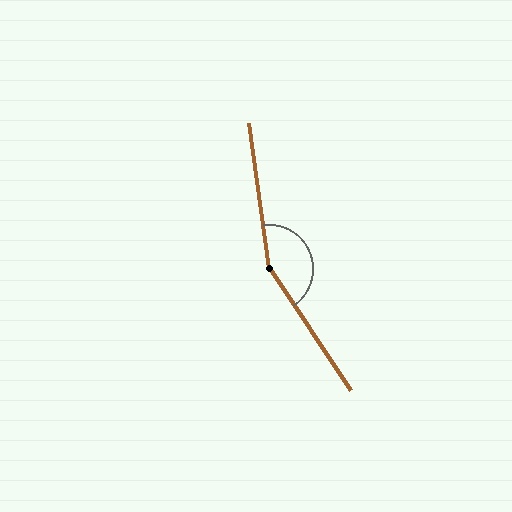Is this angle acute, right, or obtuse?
It is obtuse.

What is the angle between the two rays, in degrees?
Approximately 154 degrees.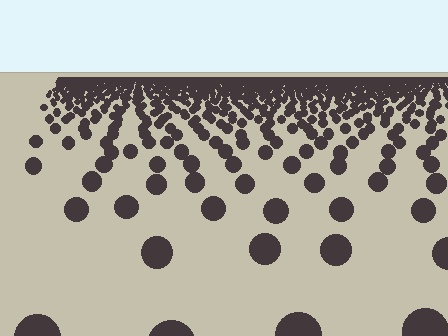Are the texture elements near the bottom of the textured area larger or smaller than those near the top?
Larger. Near the bottom, elements are closer to the viewer and appear at a bigger on-screen size.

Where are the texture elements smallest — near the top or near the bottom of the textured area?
Near the top.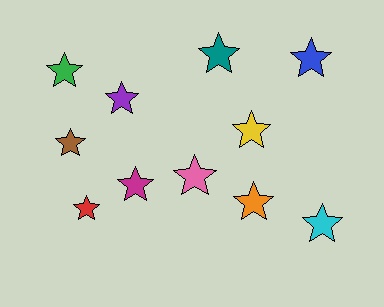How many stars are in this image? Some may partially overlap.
There are 11 stars.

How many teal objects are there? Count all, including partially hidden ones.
There is 1 teal object.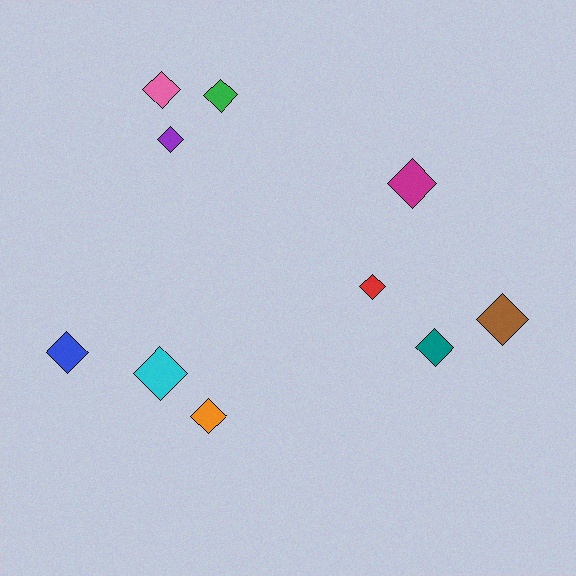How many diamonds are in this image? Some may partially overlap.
There are 10 diamonds.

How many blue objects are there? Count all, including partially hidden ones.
There is 1 blue object.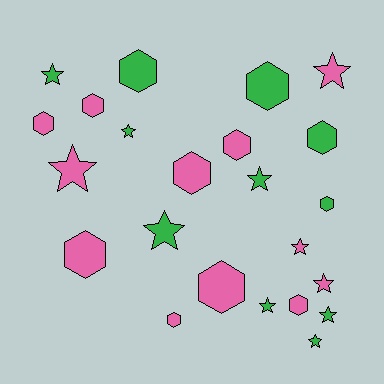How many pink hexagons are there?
There are 8 pink hexagons.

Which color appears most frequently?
Pink, with 12 objects.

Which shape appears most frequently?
Hexagon, with 12 objects.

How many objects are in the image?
There are 23 objects.